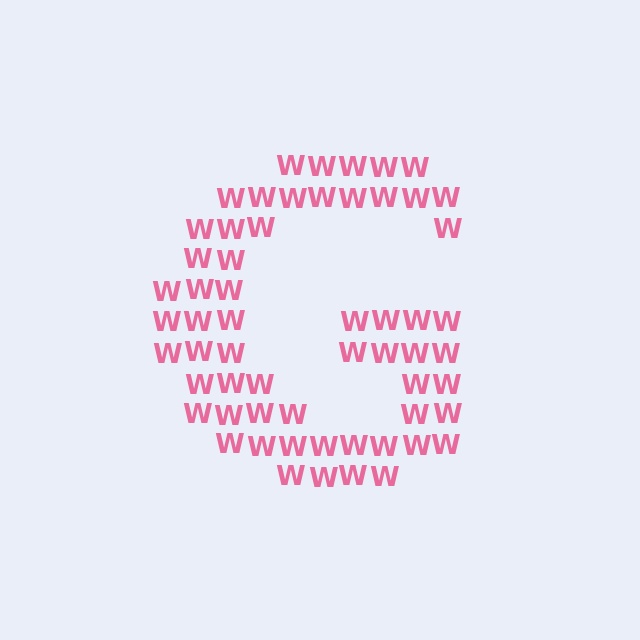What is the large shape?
The large shape is the letter G.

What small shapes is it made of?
It is made of small letter W's.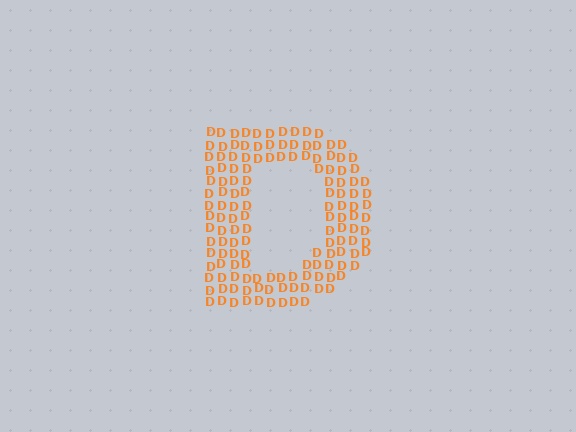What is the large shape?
The large shape is the letter D.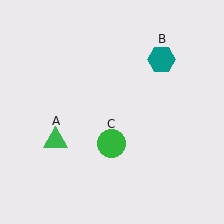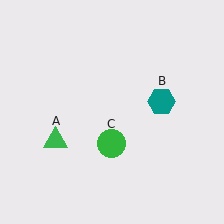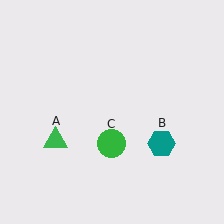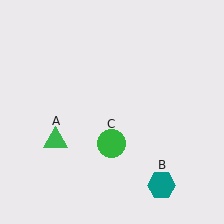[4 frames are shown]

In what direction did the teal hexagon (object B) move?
The teal hexagon (object B) moved down.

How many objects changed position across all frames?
1 object changed position: teal hexagon (object B).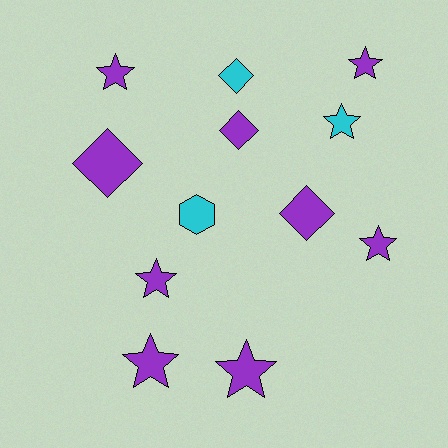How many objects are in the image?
There are 12 objects.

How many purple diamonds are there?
There are 3 purple diamonds.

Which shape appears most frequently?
Star, with 7 objects.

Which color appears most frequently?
Purple, with 9 objects.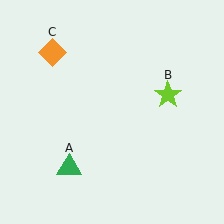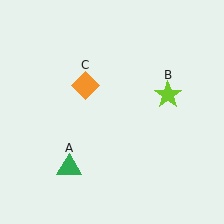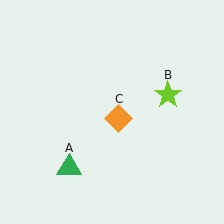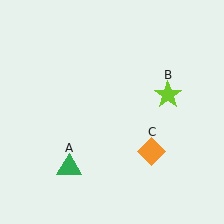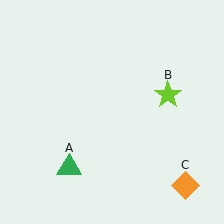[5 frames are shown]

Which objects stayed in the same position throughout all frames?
Green triangle (object A) and lime star (object B) remained stationary.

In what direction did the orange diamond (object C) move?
The orange diamond (object C) moved down and to the right.